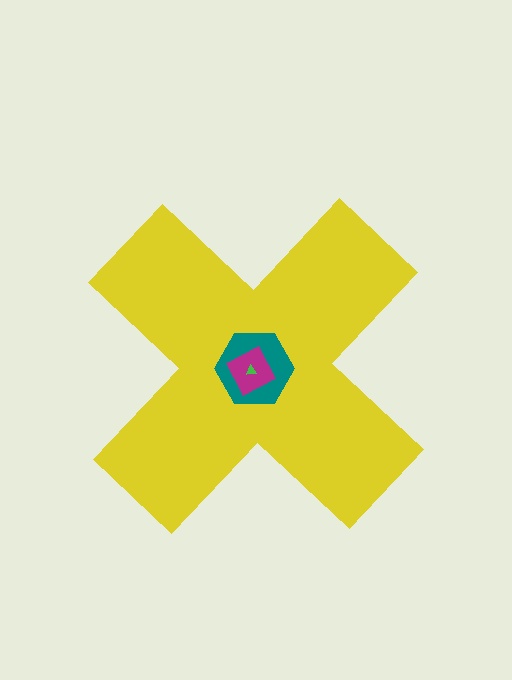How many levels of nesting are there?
4.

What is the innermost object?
The green triangle.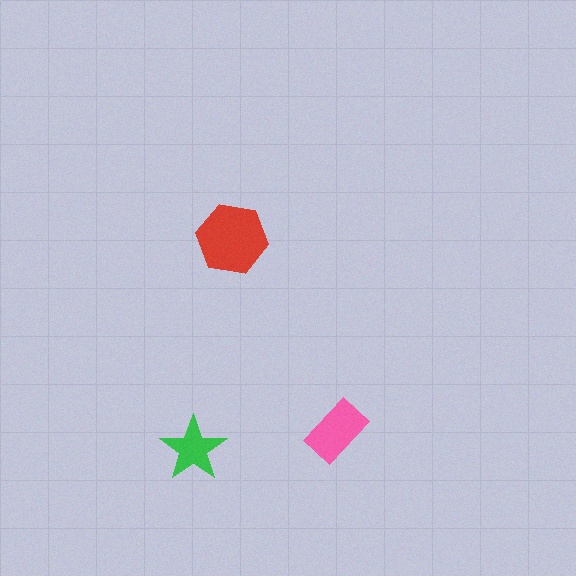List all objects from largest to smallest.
The red hexagon, the pink rectangle, the green star.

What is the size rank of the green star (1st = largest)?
3rd.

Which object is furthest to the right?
The pink rectangle is rightmost.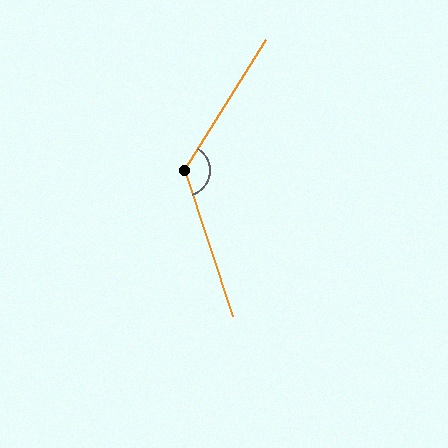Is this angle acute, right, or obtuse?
It is obtuse.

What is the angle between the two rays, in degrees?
Approximately 130 degrees.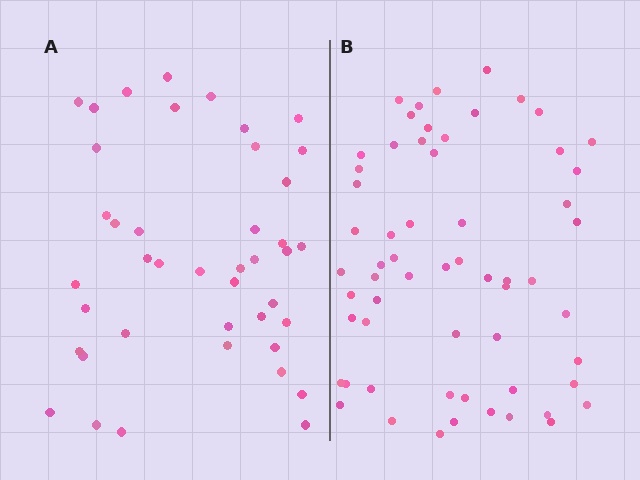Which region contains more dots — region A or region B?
Region B (the right region) has more dots.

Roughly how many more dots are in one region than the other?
Region B has approximately 20 more dots than region A.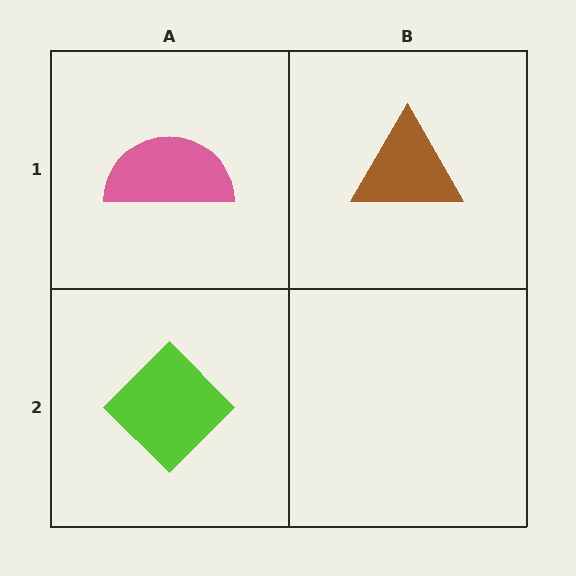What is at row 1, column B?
A brown triangle.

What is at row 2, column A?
A lime diamond.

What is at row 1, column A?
A pink semicircle.